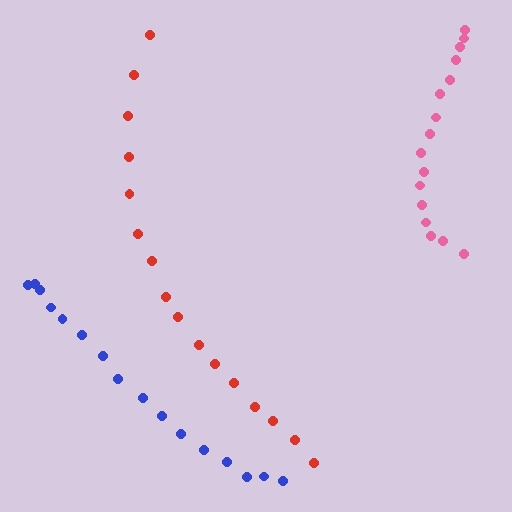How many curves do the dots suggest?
There are 3 distinct paths.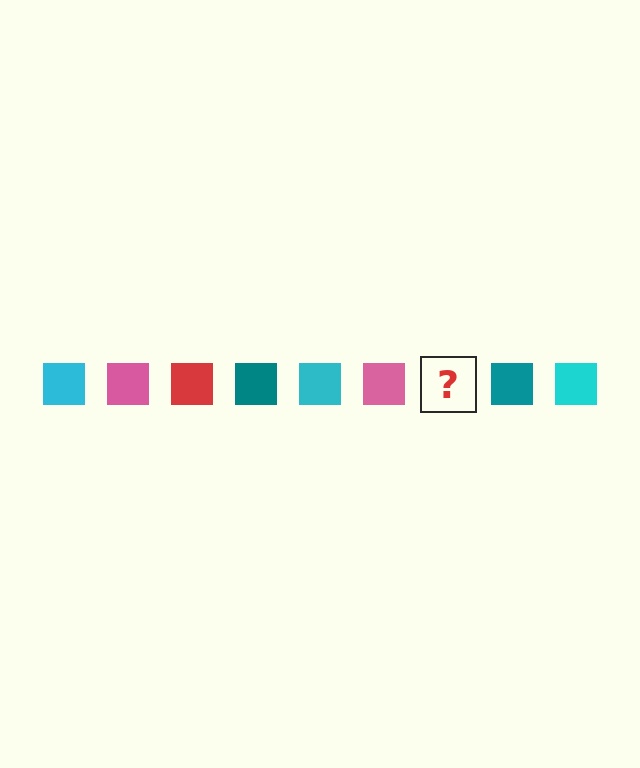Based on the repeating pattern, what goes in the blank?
The blank should be a red square.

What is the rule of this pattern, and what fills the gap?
The rule is that the pattern cycles through cyan, pink, red, teal squares. The gap should be filled with a red square.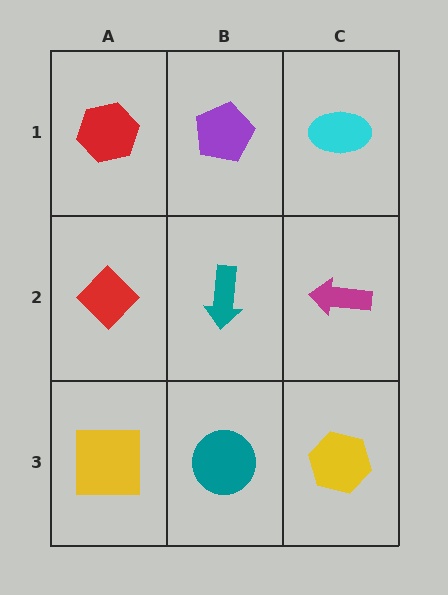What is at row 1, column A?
A red hexagon.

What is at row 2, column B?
A teal arrow.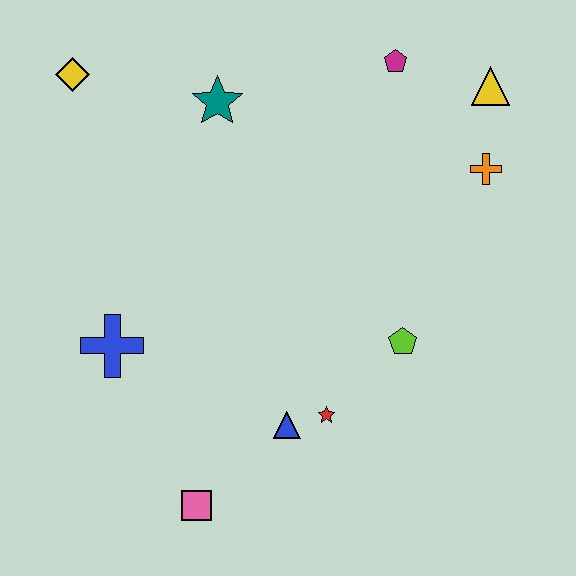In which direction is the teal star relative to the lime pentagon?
The teal star is above the lime pentagon.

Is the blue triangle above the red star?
No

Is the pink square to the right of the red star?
No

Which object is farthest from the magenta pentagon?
The pink square is farthest from the magenta pentagon.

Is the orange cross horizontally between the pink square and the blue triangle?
No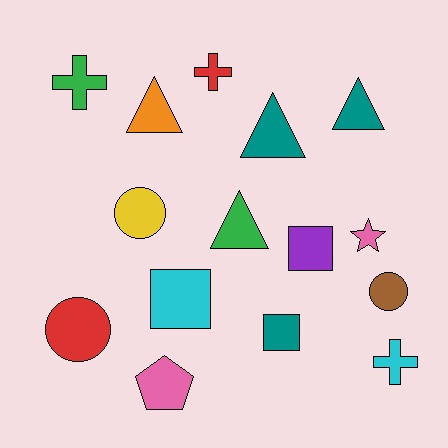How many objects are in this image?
There are 15 objects.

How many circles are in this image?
There are 3 circles.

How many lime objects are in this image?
There are no lime objects.